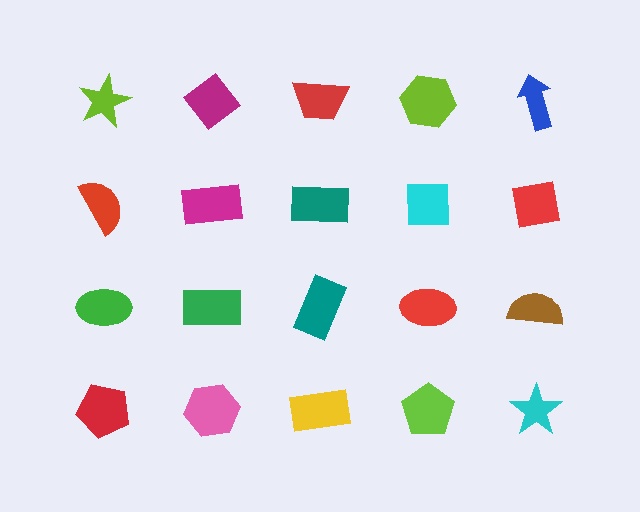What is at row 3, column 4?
A red ellipse.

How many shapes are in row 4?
5 shapes.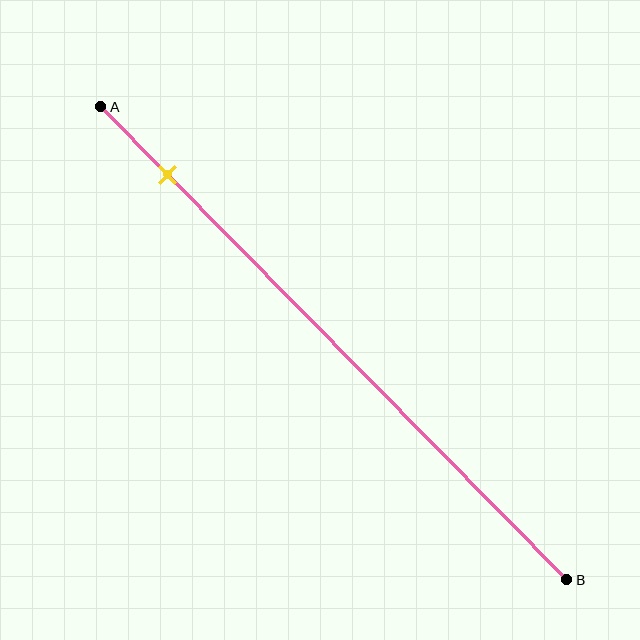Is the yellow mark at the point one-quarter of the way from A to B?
No, the mark is at about 15% from A, not at the 25% one-quarter point.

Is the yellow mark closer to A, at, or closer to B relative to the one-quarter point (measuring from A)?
The yellow mark is closer to point A than the one-quarter point of segment AB.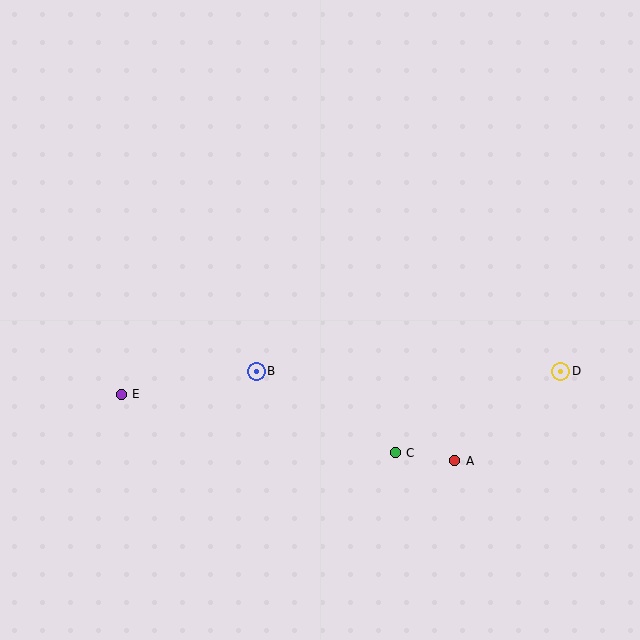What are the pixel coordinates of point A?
Point A is at (455, 461).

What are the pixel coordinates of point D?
Point D is at (561, 371).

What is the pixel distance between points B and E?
The distance between B and E is 137 pixels.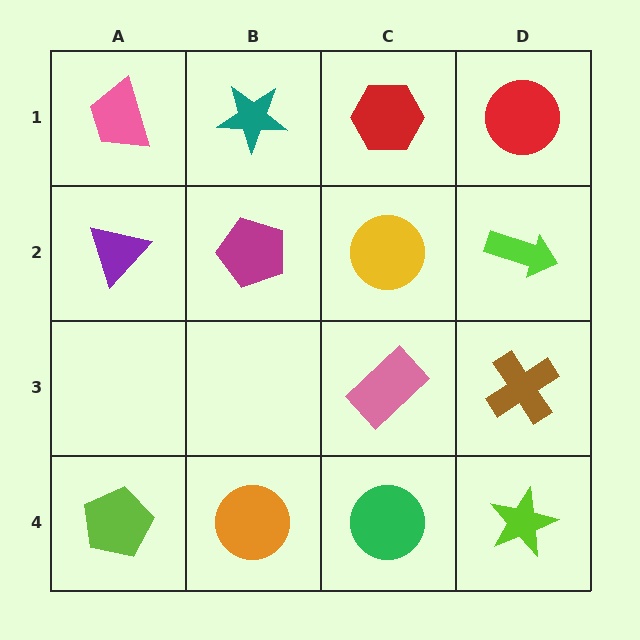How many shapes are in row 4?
4 shapes.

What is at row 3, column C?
A pink rectangle.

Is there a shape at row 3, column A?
No, that cell is empty.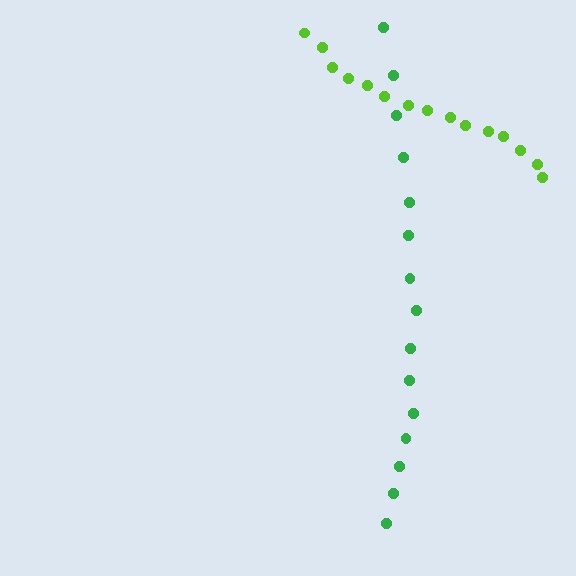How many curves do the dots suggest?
There are 2 distinct paths.